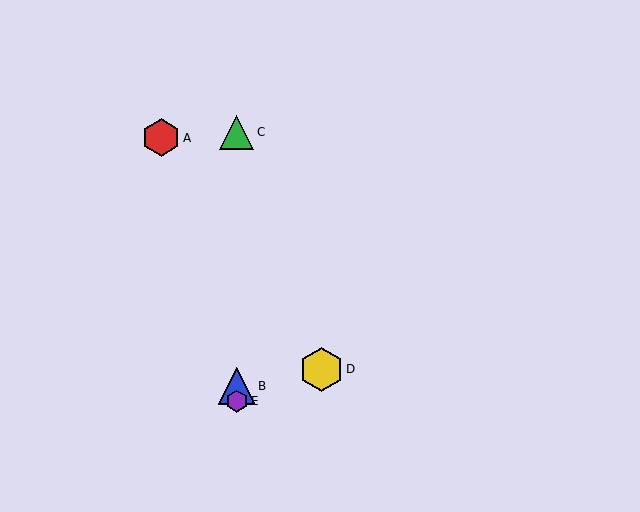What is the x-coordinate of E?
Object E is at x≈237.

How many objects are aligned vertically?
3 objects (B, C, E) are aligned vertically.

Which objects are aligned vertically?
Objects B, C, E are aligned vertically.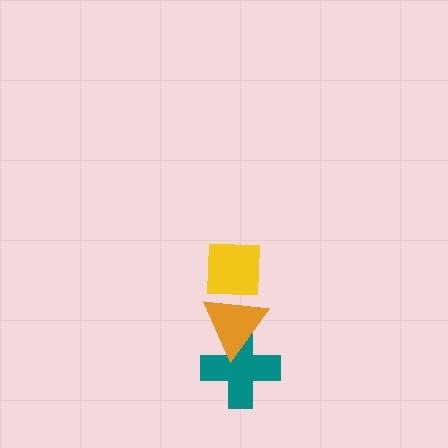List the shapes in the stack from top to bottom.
From top to bottom: the yellow square, the orange triangle, the teal cross.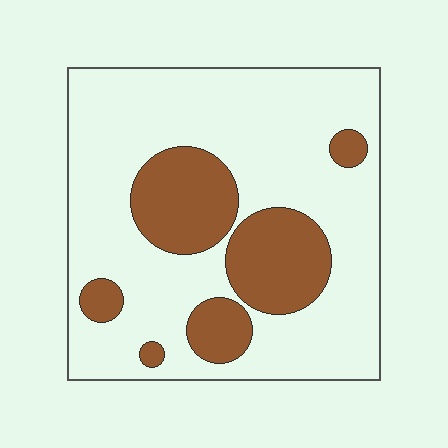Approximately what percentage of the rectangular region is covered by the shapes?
Approximately 25%.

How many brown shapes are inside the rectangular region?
6.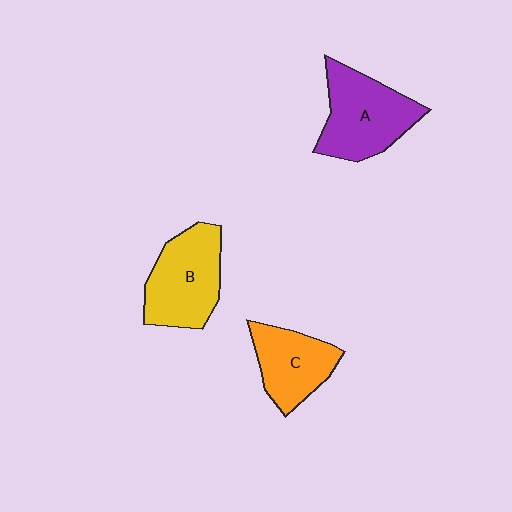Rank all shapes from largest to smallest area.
From largest to smallest: A (purple), B (yellow), C (orange).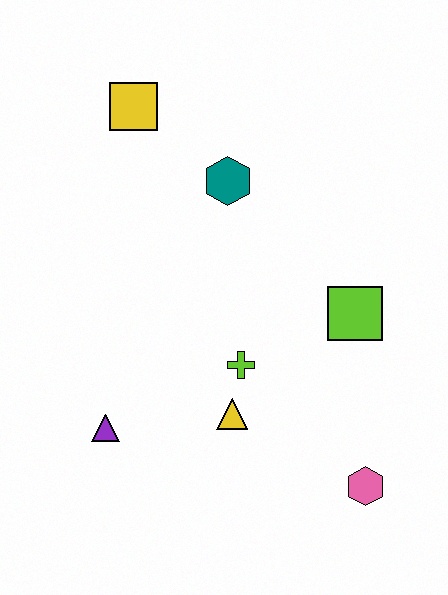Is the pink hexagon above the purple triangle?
No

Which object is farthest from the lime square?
The yellow square is farthest from the lime square.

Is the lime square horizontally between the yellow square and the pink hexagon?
Yes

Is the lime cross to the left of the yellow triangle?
No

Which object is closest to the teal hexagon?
The yellow square is closest to the teal hexagon.